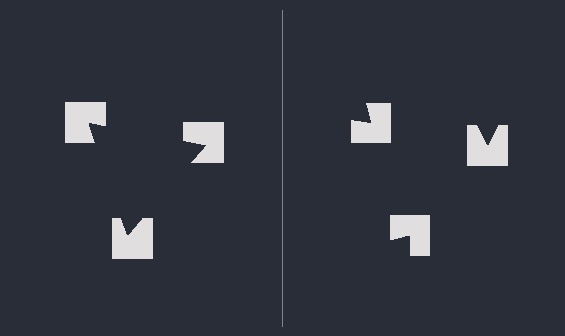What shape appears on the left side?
An illusory triangle.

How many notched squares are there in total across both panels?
6 — 3 on each side.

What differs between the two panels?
The notched squares are positioned identically on both sides; only the wedge orientations differ. On the left they align to a triangle; on the right they are misaligned.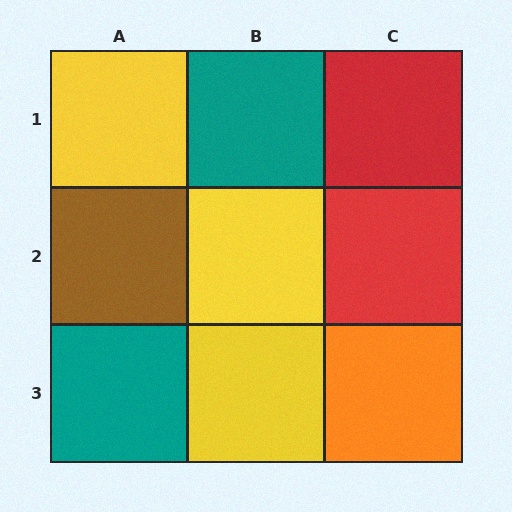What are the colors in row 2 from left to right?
Brown, yellow, red.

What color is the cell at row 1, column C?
Red.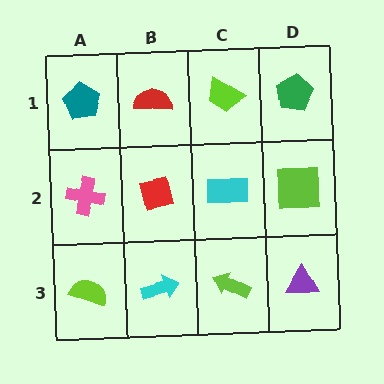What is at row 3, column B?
A cyan arrow.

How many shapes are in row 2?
4 shapes.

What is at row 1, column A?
A teal pentagon.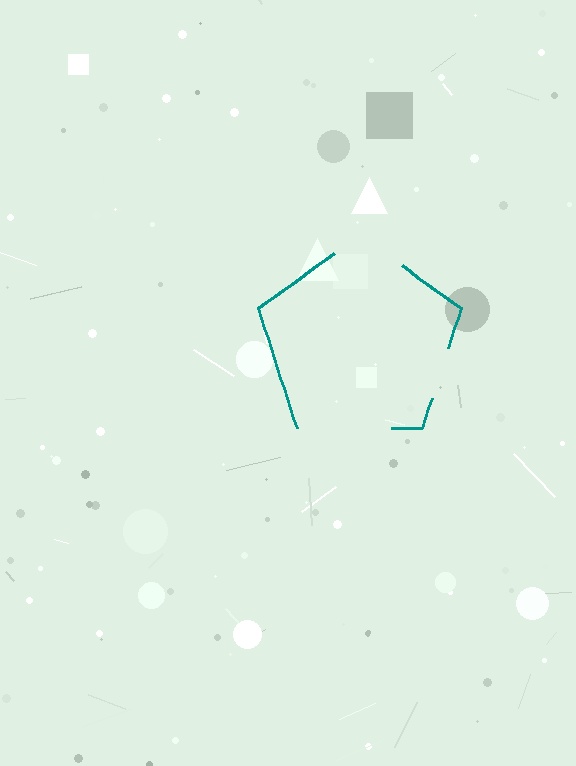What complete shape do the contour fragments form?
The contour fragments form a pentagon.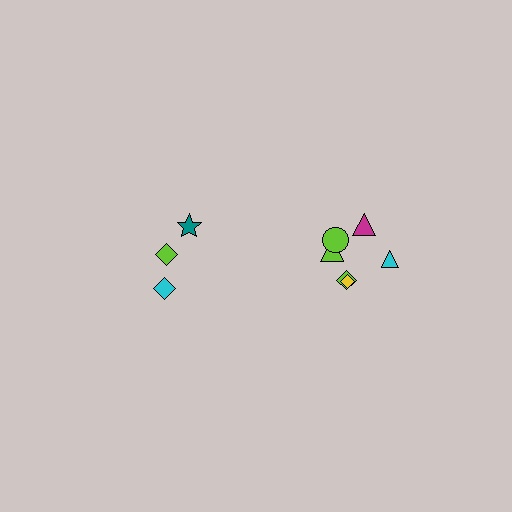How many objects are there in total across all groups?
There are 9 objects.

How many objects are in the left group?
There are 3 objects.